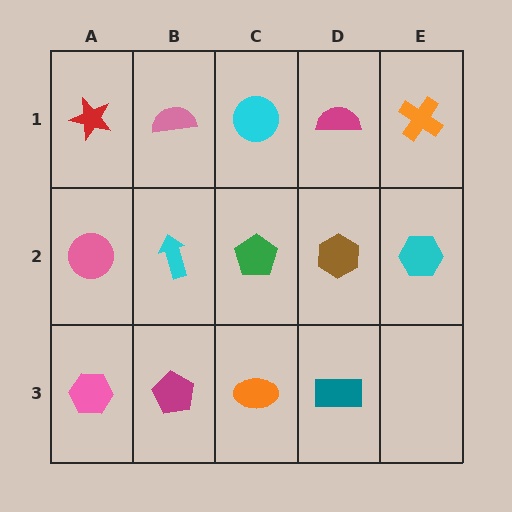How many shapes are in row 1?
5 shapes.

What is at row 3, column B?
A magenta pentagon.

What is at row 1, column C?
A cyan circle.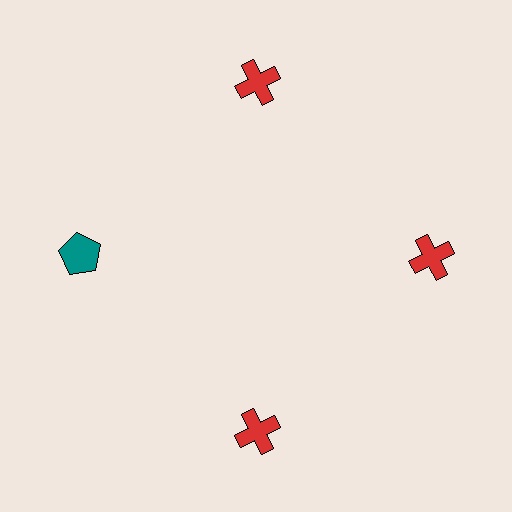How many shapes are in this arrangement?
There are 4 shapes arranged in a ring pattern.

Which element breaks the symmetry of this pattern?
The teal pentagon at roughly the 9 o'clock position breaks the symmetry. All other shapes are red crosses.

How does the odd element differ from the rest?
It differs in both color (teal instead of red) and shape (pentagon instead of cross).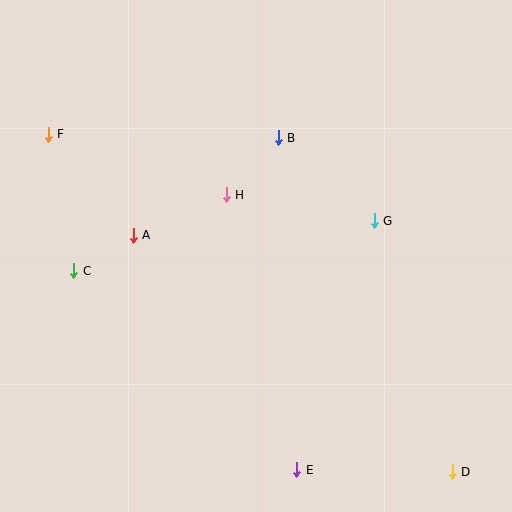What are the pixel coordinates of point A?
Point A is at (133, 235).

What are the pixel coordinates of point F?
Point F is at (48, 134).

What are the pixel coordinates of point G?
Point G is at (374, 221).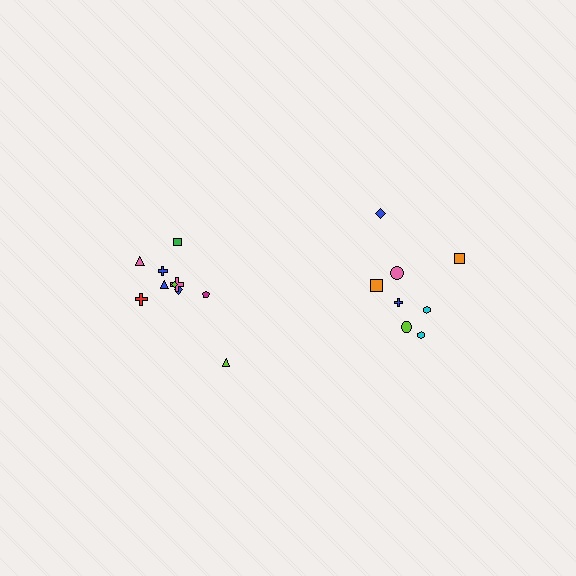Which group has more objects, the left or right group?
The left group.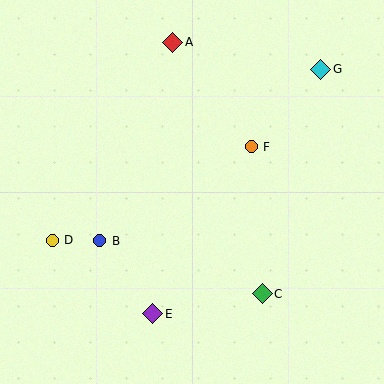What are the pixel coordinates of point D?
Point D is at (52, 240).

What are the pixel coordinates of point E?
Point E is at (153, 314).